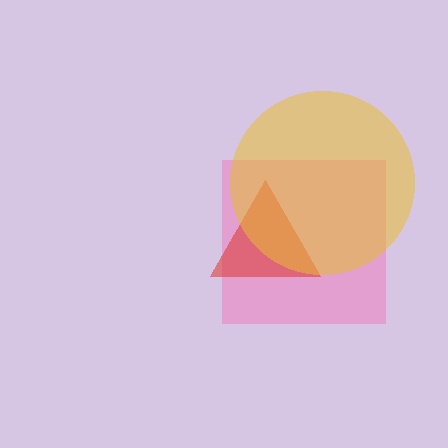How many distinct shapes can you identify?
There are 3 distinct shapes: a pink square, a red triangle, a yellow circle.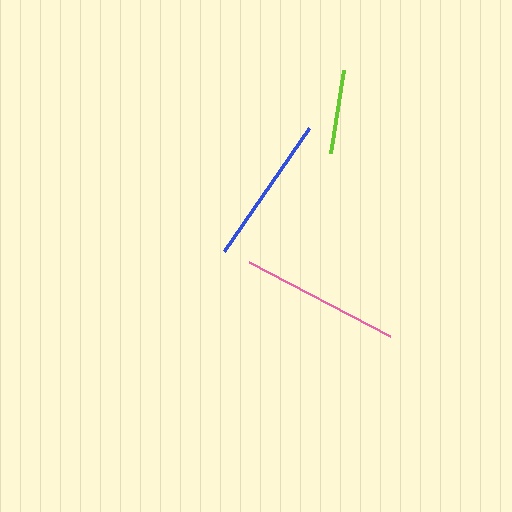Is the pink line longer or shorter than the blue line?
The pink line is longer than the blue line.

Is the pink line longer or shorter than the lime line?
The pink line is longer than the lime line.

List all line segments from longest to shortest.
From longest to shortest: pink, blue, lime.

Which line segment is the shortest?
The lime line is the shortest at approximately 84 pixels.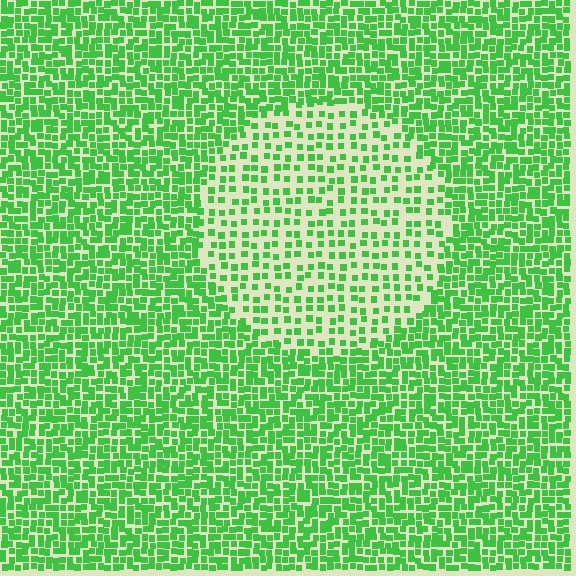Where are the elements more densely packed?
The elements are more densely packed outside the circle boundary.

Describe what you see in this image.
The image contains small green elements arranged at two different densities. A circle-shaped region is visible where the elements are less densely packed than the surrounding area.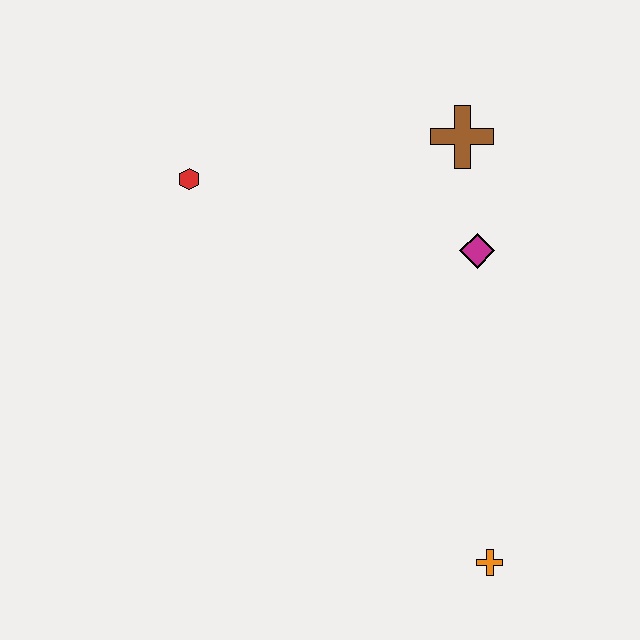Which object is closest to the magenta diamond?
The brown cross is closest to the magenta diamond.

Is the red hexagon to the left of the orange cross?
Yes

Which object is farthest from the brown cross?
The orange cross is farthest from the brown cross.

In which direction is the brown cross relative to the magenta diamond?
The brown cross is above the magenta diamond.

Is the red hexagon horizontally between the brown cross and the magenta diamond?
No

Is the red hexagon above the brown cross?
No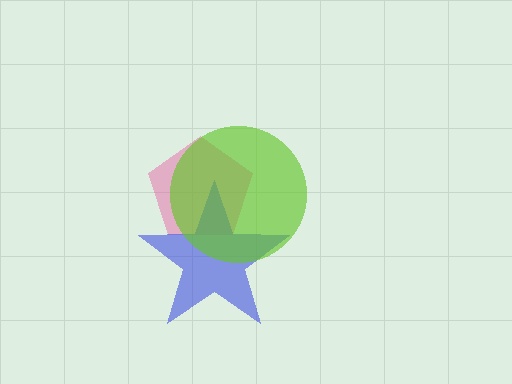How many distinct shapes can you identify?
There are 3 distinct shapes: a pink pentagon, a blue star, a lime circle.